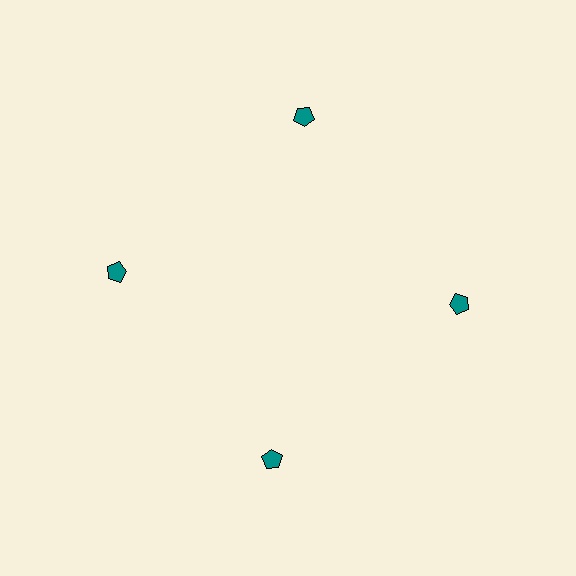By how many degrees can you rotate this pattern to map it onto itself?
The pattern maps onto itself every 90 degrees of rotation.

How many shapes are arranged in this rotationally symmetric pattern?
There are 4 shapes, arranged in 4 groups of 1.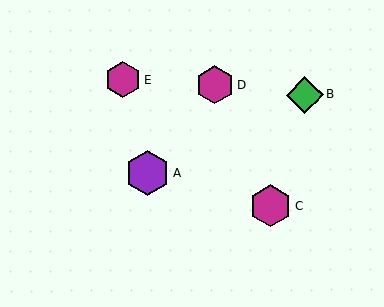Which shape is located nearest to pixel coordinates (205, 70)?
The magenta hexagon (labeled D) at (215, 85) is nearest to that location.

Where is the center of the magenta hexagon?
The center of the magenta hexagon is at (215, 85).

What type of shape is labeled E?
Shape E is a magenta hexagon.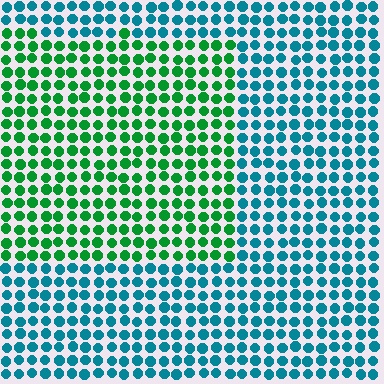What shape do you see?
I see a rectangle.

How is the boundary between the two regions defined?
The boundary is defined purely by a slight shift in hue (about 52 degrees). Spacing, size, and orientation are identical on both sides.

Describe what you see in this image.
The image is filled with small teal elements in a uniform arrangement. A rectangle-shaped region is visible where the elements are tinted to a slightly different hue, forming a subtle color boundary.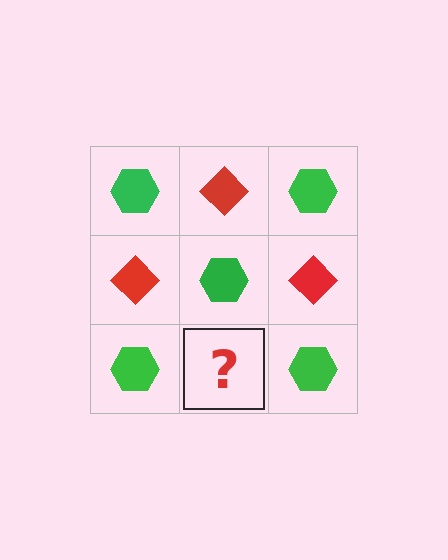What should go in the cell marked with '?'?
The missing cell should contain a red diamond.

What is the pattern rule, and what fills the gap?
The rule is that it alternates green hexagon and red diamond in a checkerboard pattern. The gap should be filled with a red diamond.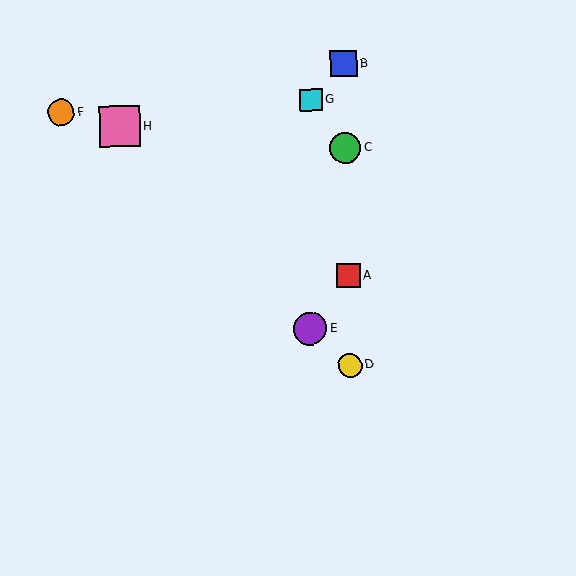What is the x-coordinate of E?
Object E is at x≈310.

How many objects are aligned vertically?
4 objects (A, B, C, D) are aligned vertically.